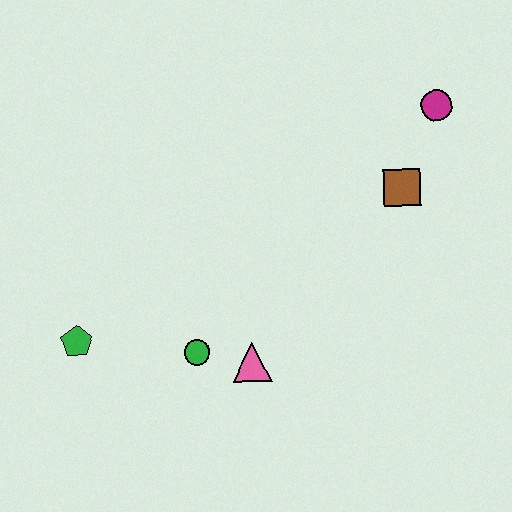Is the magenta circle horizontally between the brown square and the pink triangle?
No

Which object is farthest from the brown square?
The green pentagon is farthest from the brown square.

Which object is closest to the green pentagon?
The green circle is closest to the green pentagon.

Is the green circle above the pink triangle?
Yes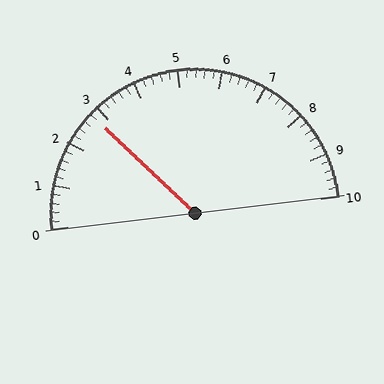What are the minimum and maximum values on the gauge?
The gauge ranges from 0 to 10.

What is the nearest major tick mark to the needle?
The nearest major tick mark is 3.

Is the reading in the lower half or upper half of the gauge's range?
The reading is in the lower half of the range (0 to 10).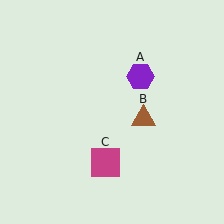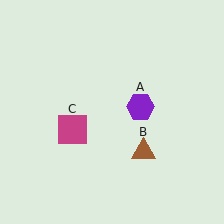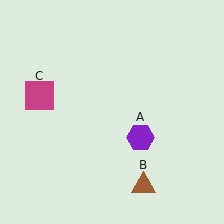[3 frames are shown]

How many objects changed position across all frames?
3 objects changed position: purple hexagon (object A), brown triangle (object B), magenta square (object C).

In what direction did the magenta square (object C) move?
The magenta square (object C) moved up and to the left.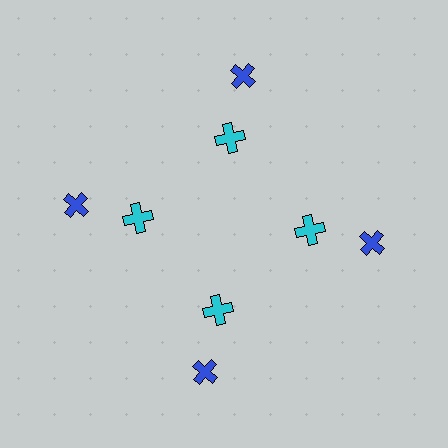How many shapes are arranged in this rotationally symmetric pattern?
There are 8 shapes, arranged in 4 groups of 2.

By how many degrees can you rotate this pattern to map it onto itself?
The pattern maps onto itself every 90 degrees of rotation.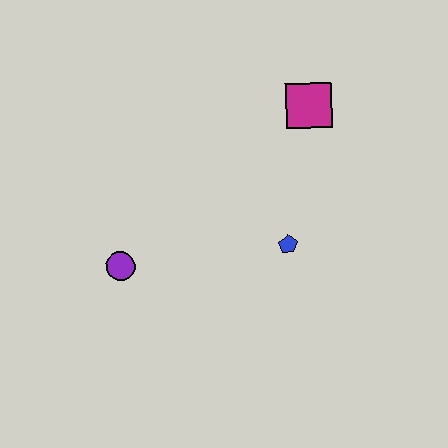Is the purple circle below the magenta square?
Yes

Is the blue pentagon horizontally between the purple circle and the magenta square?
Yes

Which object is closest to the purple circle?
The blue pentagon is closest to the purple circle.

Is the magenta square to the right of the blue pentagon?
Yes